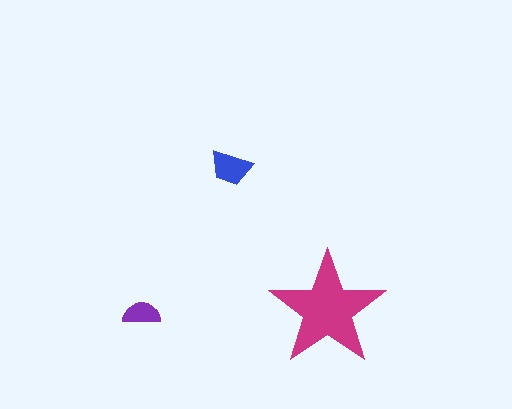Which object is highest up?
The blue trapezoid is topmost.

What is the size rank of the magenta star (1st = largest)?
1st.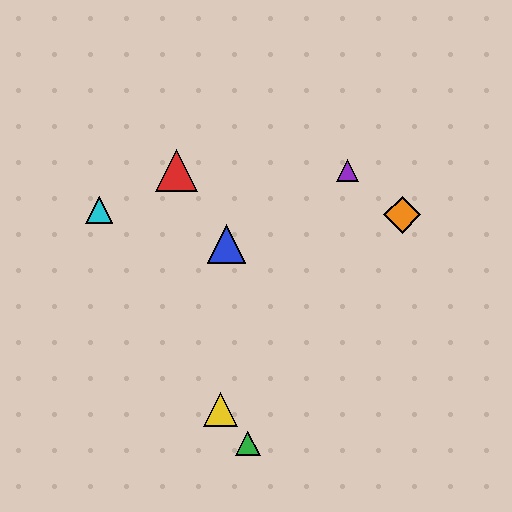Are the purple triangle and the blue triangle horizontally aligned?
No, the purple triangle is at y≈170 and the blue triangle is at y≈244.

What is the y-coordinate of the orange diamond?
The orange diamond is at y≈215.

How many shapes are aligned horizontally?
2 shapes (the red triangle, the purple triangle) are aligned horizontally.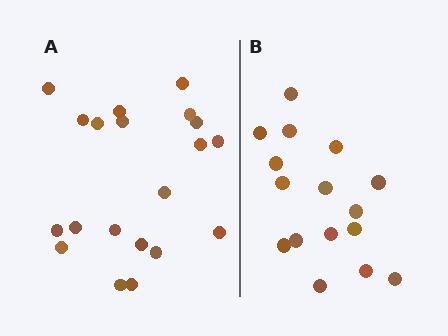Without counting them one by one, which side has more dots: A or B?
Region A (the left region) has more dots.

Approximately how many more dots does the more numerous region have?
Region A has about 4 more dots than region B.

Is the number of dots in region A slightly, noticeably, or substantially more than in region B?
Region A has noticeably more, but not dramatically so. The ratio is roughly 1.2 to 1.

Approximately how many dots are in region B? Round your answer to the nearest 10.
About 20 dots. (The exact count is 16, which rounds to 20.)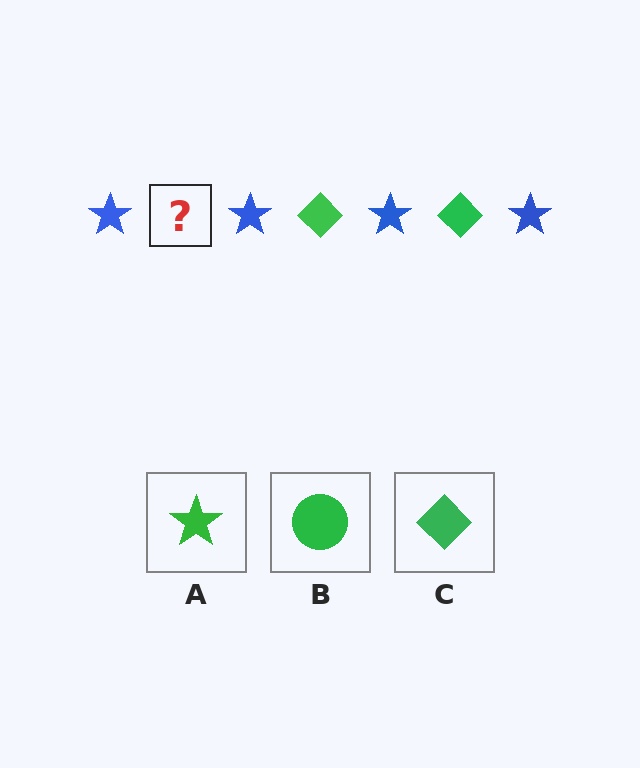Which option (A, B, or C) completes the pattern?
C.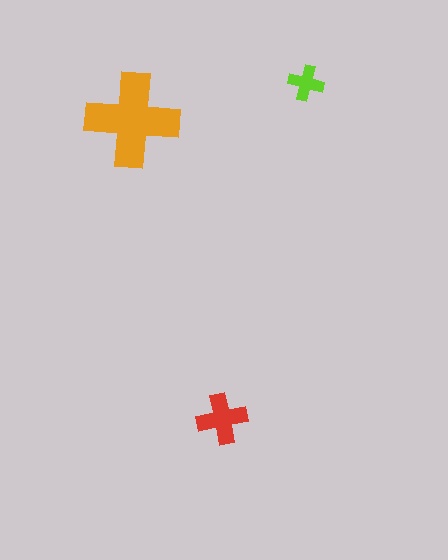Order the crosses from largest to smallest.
the orange one, the red one, the lime one.